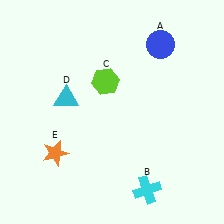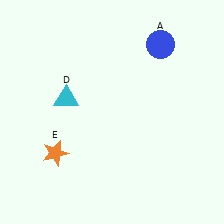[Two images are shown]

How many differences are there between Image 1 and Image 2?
There are 2 differences between the two images.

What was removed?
The cyan cross (B), the lime hexagon (C) were removed in Image 2.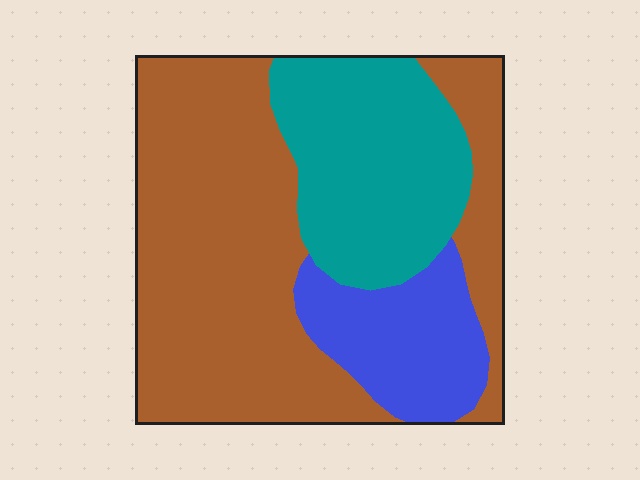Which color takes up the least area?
Blue, at roughly 15%.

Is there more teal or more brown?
Brown.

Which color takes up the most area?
Brown, at roughly 55%.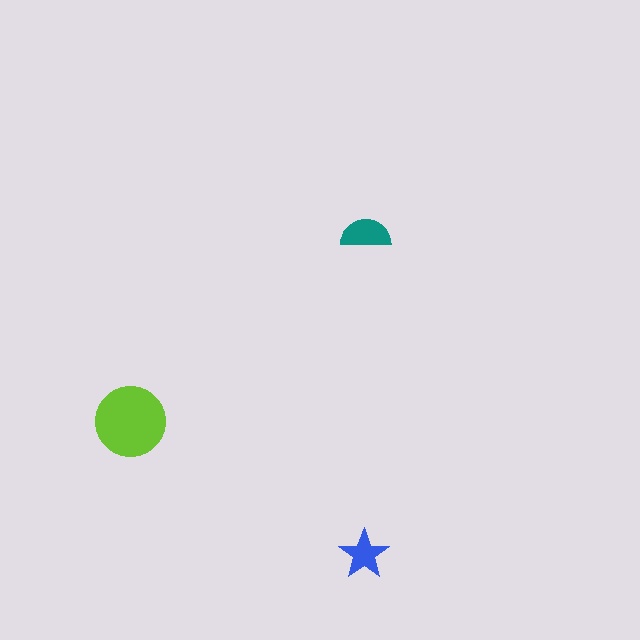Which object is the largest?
The lime circle.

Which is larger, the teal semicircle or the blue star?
The teal semicircle.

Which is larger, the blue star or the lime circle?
The lime circle.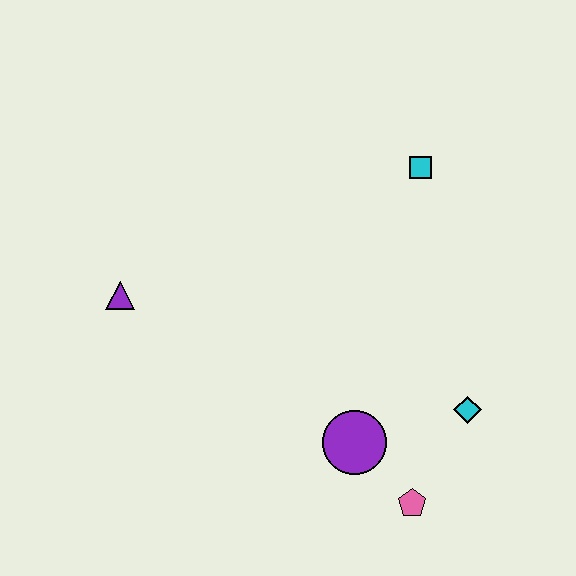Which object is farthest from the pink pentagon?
The purple triangle is farthest from the pink pentagon.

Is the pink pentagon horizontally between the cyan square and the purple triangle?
Yes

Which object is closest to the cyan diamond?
The pink pentagon is closest to the cyan diamond.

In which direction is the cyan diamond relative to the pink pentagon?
The cyan diamond is above the pink pentagon.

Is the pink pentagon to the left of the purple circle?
No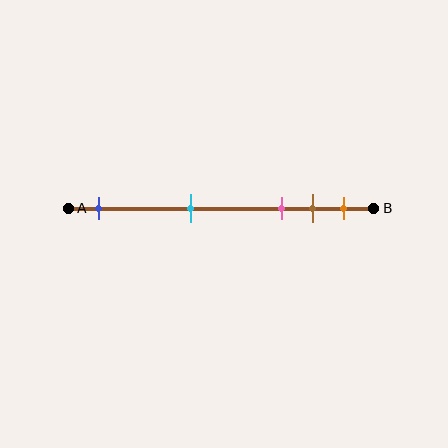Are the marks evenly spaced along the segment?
No, the marks are not evenly spaced.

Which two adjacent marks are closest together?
The brown and orange marks are the closest adjacent pair.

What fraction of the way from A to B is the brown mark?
The brown mark is approximately 80% (0.8) of the way from A to B.